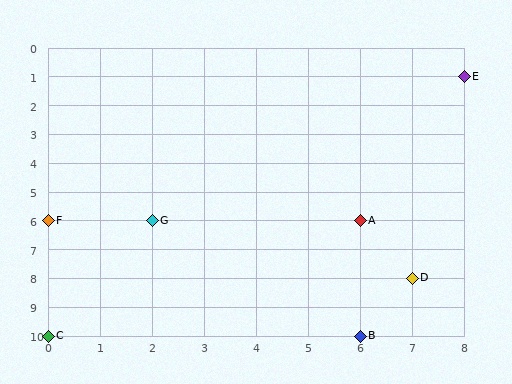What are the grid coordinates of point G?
Point G is at grid coordinates (2, 6).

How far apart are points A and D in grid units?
Points A and D are 1 column and 2 rows apart (about 2.2 grid units diagonally).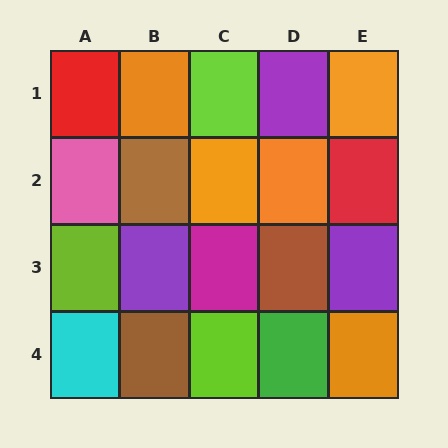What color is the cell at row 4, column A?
Cyan.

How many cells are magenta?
1 cell is magenta.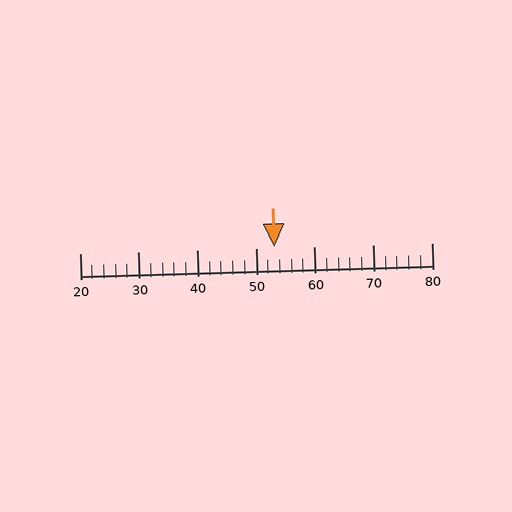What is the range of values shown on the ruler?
The ruler shows values from 20 to 80.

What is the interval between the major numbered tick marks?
The major tick marks are spaced 10 units apart.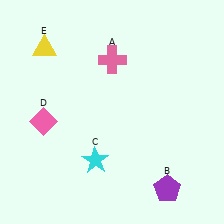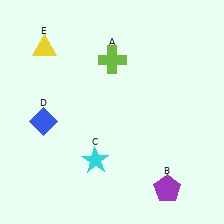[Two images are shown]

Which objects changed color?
A changed from pink to lime. D changed from pink to blue.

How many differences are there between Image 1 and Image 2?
There are 2 differences between the two images.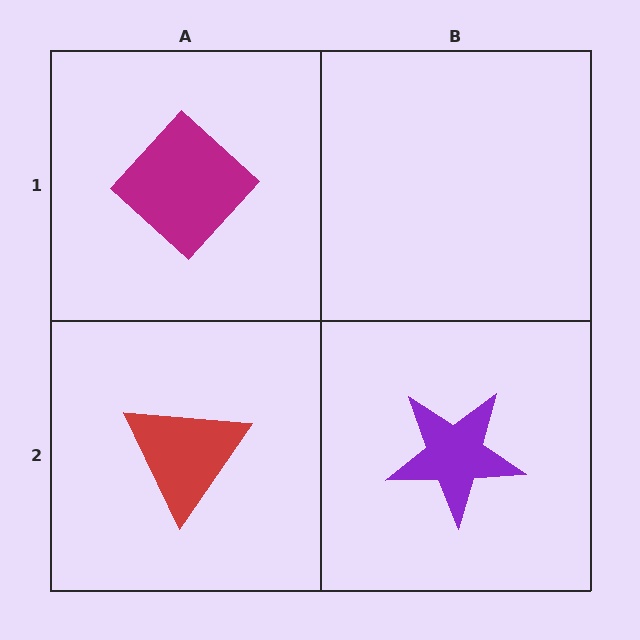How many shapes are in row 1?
1 shape.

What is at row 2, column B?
A purple star.